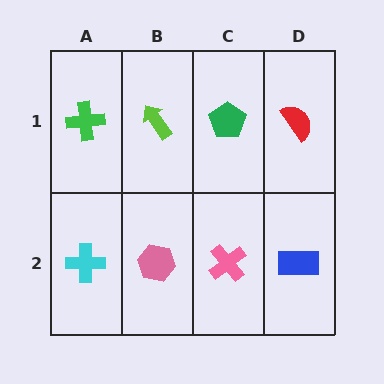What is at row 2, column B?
A pink hexagon.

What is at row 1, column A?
A green cross.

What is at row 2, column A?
A cyan cross.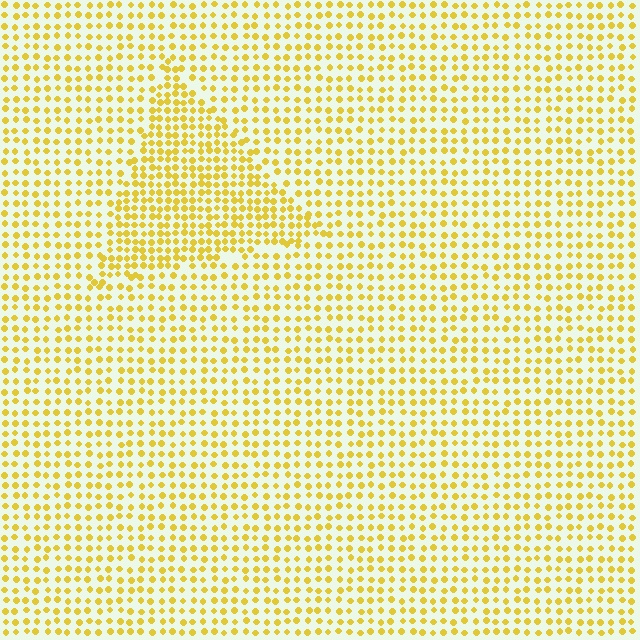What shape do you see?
I see a triangle.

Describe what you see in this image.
The image contains small yellow elements arranged at two different densities. A triangle-shaped region is visible where the elements are more densely packed than the surrounding area.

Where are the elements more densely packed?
The elements are more densely packed inside the triangle boundary.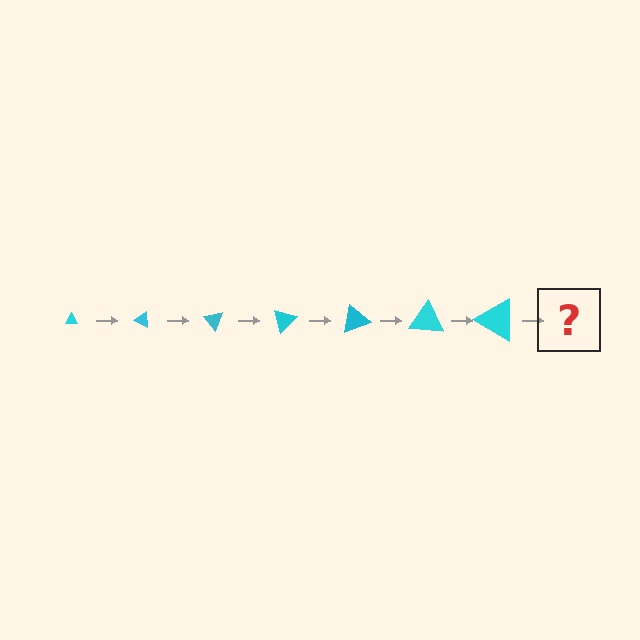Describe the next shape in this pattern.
It should be a triangle, larger than the previous one and rotated 175 degrees from the start.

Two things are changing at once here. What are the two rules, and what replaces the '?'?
The two rules are that the triangle grows larger each step and it rotates 25 degrees each step. The '?' should be a triangle, larger than the previous one and rotated 175 degrees from the start.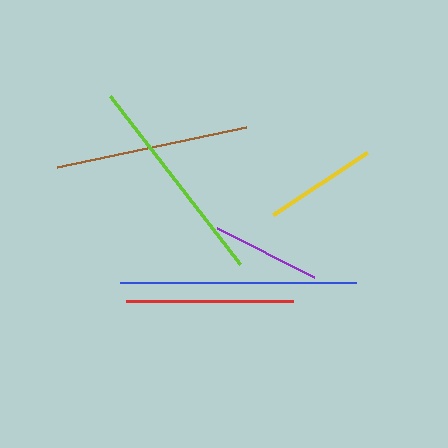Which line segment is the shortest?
The purple line is the shortest at approximately 108 pixels.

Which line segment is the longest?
The blue line is the longest at approximately 236 pixels.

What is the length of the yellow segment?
The yellow segment is approximately 113 pixels long.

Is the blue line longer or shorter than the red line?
The blue line is longer than the red line.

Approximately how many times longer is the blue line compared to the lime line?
The blue line is approximately 1.1 times the length of the lime line.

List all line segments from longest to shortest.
From longest to shortest: blue, lime, brown, red, yellow, purple.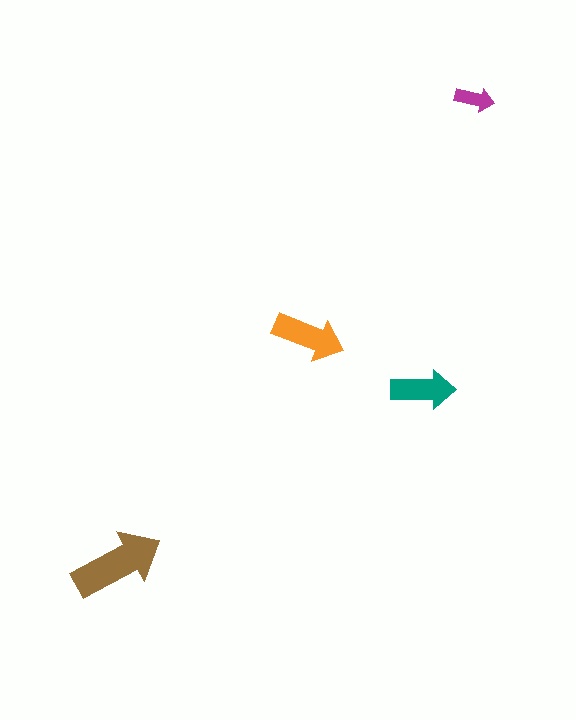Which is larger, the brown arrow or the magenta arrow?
The brown one.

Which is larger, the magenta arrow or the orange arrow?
The orange one.